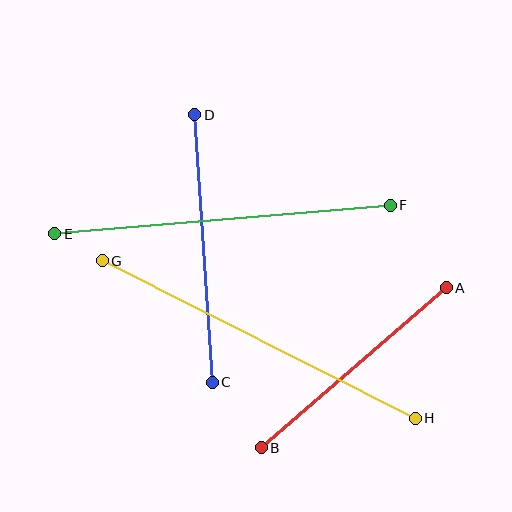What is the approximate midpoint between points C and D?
The midpoint is at approximately (204, 248) pixels.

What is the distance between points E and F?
The distance is approximately 337 pixels.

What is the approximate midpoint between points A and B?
The midpoint is at approximately (354, 368) pixels.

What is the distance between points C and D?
The distance is approximately 268 pixels.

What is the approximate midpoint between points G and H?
The midpoint is at approximately (259, 339) pixels.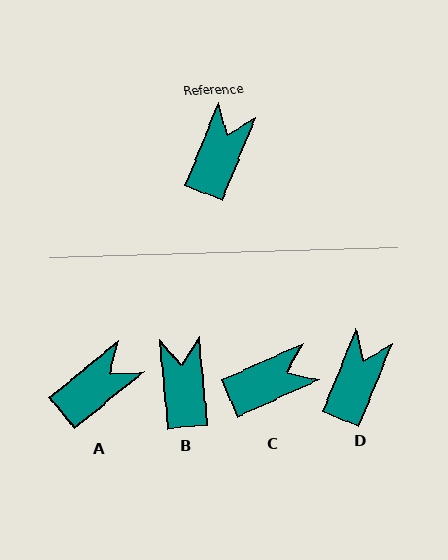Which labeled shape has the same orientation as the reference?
D.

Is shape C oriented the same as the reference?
No, it is off by about 44 degrees.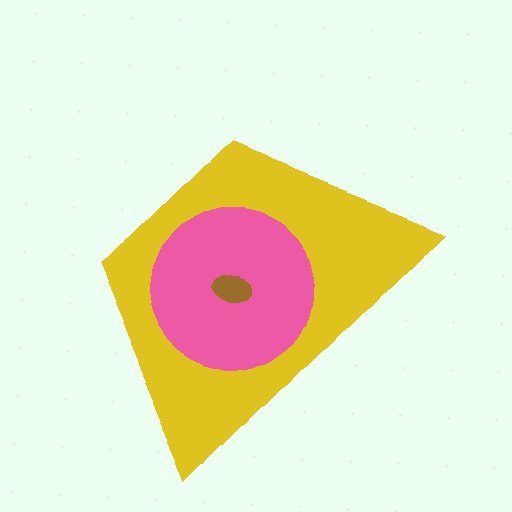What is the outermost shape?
The yellow trapezoid.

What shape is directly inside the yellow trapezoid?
The pink circle.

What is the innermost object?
The brown ellipse.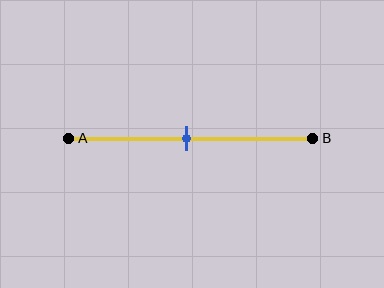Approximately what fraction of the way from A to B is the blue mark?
The blue mark is approximately 50% of the way from A to B.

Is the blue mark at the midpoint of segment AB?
Yes, the mark is approximately at the midpoint.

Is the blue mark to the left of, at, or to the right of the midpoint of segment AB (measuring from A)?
The blue mark is approximately at the midpoint of segment AB.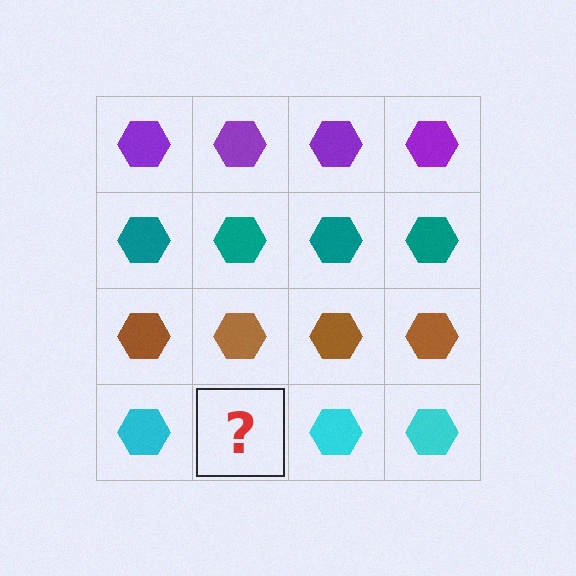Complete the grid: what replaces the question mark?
The question mark should be replaced with a cyan hexagon.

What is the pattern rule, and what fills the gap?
The rule is that each row has a consistent color. The gap should be filled with a cyan hexagon.